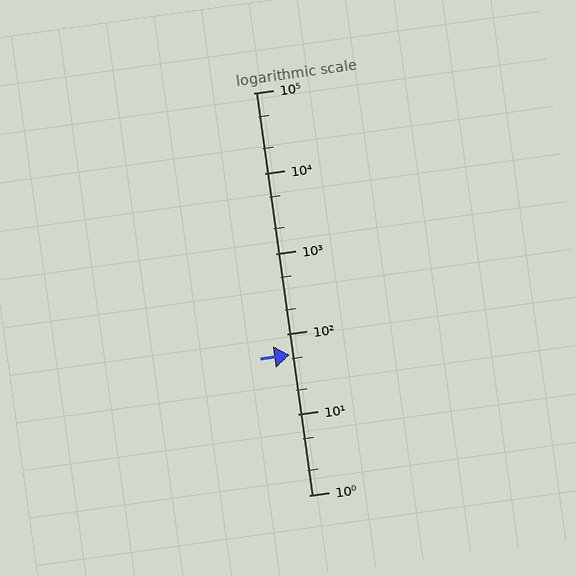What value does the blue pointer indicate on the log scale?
The pointer indicates approximately 56.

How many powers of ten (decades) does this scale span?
The scale spans 5 decades, from 1 to 100000.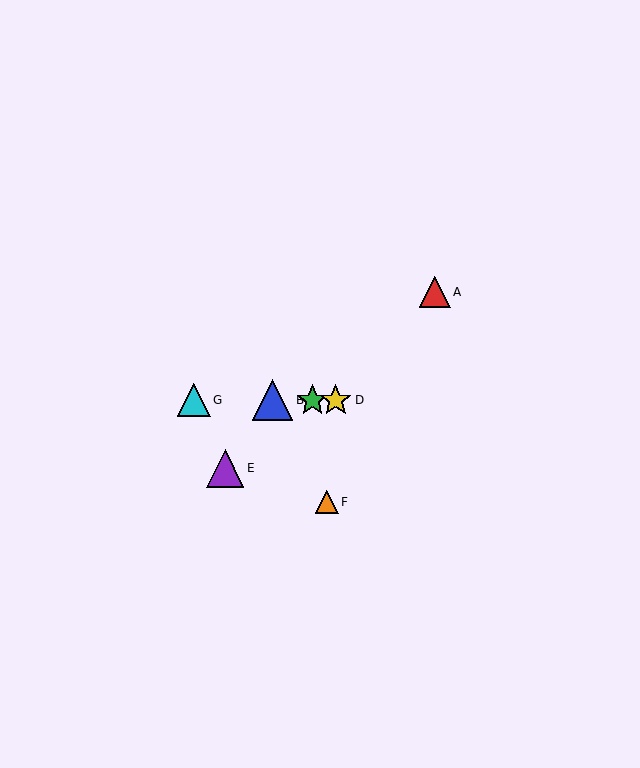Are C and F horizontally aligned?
No, C is at y≈400 and F is at y≈502.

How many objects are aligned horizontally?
4 objects (B, C, D, G) are aligned horizontally.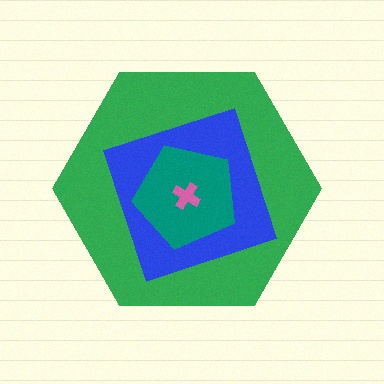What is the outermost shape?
The green hexagon.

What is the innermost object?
The pink cross.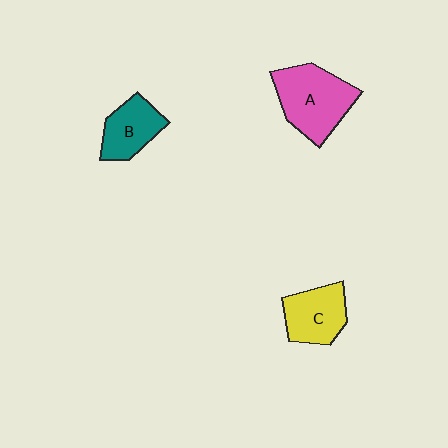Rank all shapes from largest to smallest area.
From largest to smallest: A (pink), C (yellow), B (teal).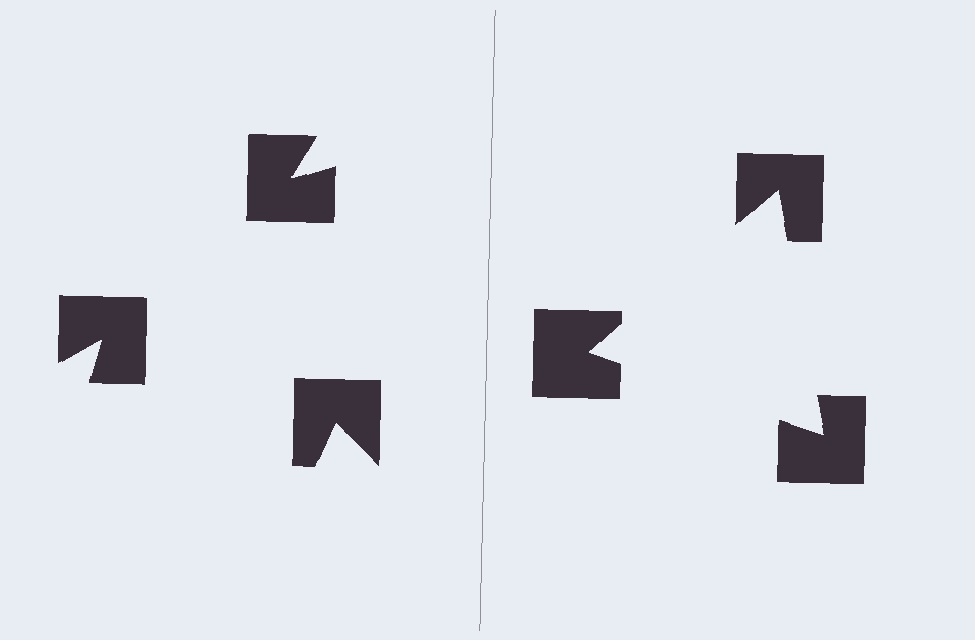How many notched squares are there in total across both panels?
6 — 3 on each side.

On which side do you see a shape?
An illusory triangle appears on the right side. On the left side the wedge cuts are rotated, so no coherent shape forms.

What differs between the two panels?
The notched squares are positioned identically on both sides; only the wedge orientations differ. On the right they align to a triangle; on the left they are misaligned.